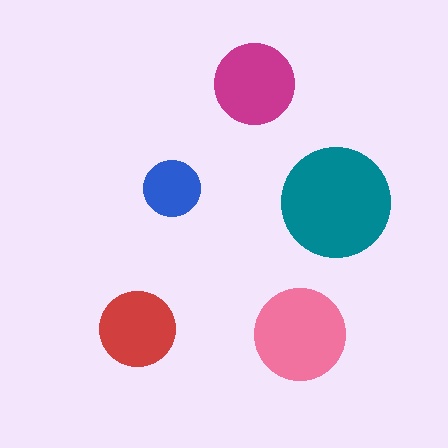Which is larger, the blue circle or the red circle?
The red one.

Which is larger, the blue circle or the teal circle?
The teal one.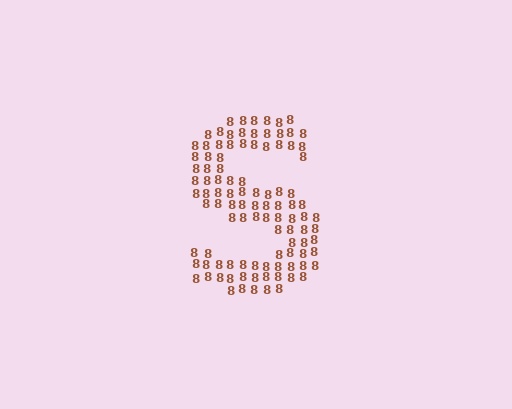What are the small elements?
The small elements are digit 8's.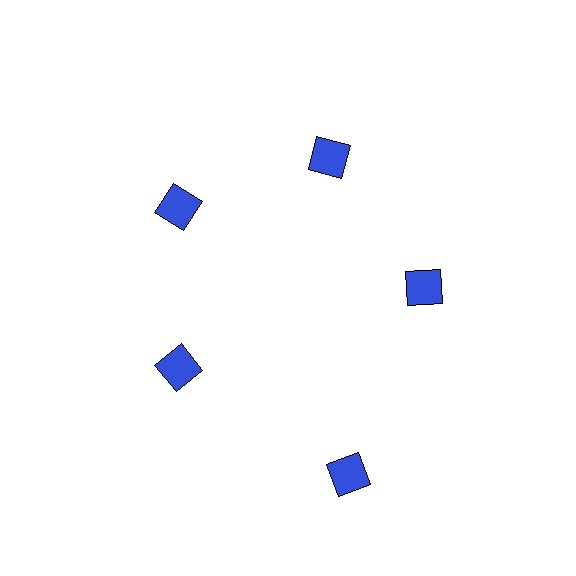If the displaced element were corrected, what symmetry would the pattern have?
It would have 5-fold rotational symmetry — the pattern would map onto itself every 72 degrees.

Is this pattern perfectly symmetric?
No. The 5 blue diamonds are arranged in a ring, but one element near the 5 o'clock position is pushed outward from the center, breaking the 5-fold rotational symmetry.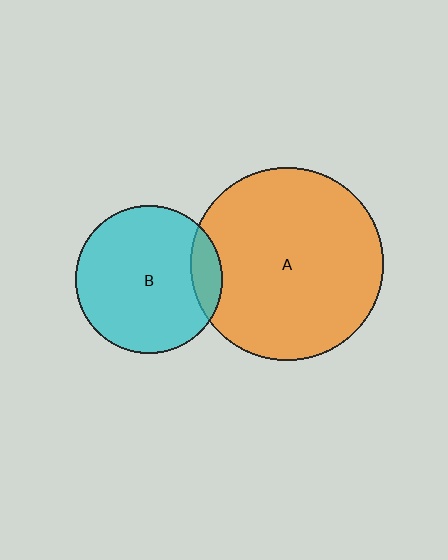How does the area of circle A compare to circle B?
Approximately 1.7 times.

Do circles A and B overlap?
Yes.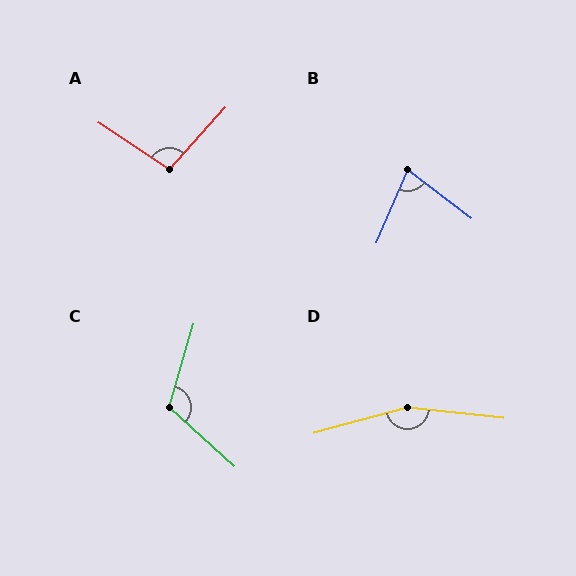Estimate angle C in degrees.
Approximately 115 degrees.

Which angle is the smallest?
B, at approximately 75 degrees.